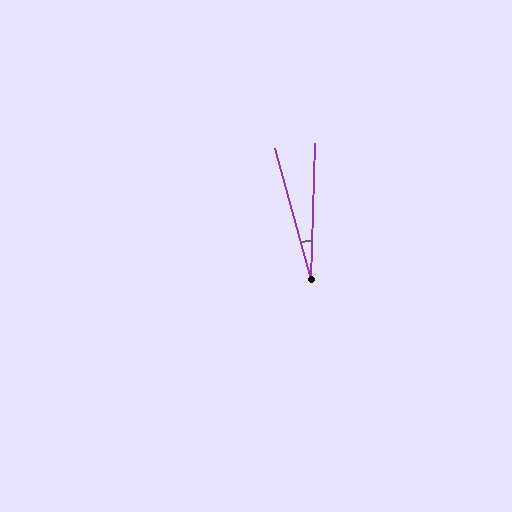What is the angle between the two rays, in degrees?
Approximately 17 degrees.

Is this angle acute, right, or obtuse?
It is acute.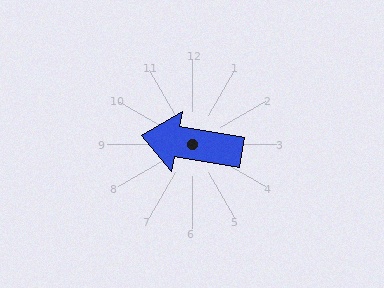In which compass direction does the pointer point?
West.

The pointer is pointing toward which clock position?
Roughly 9 o'clock.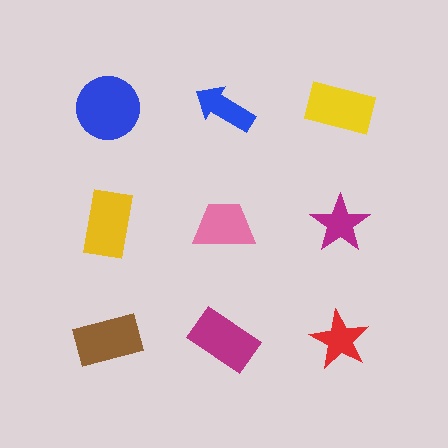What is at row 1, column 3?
A yellow rectangle.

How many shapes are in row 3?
3 shapes.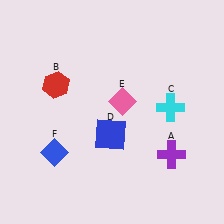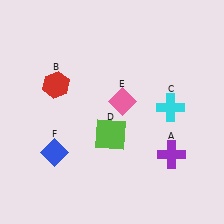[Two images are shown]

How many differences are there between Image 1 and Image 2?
There is 1 difference between the two images.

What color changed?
The square (D) changed from blue in Image 1 to lime in Image 2.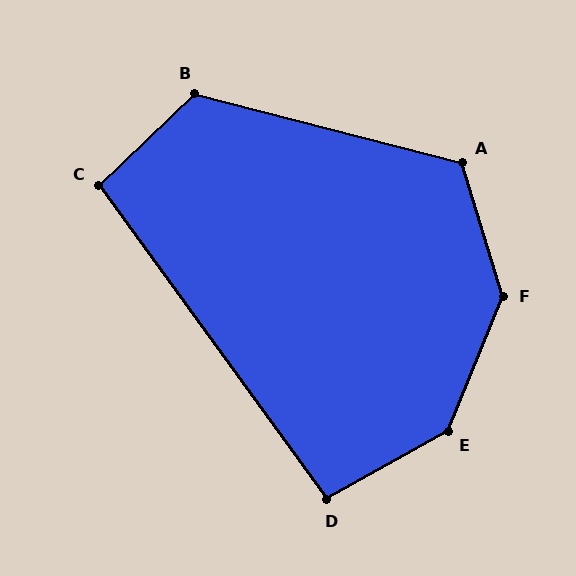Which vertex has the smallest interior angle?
D, at approximately 97 degrees.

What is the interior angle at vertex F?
Approximately 141 degrees (obtuse).